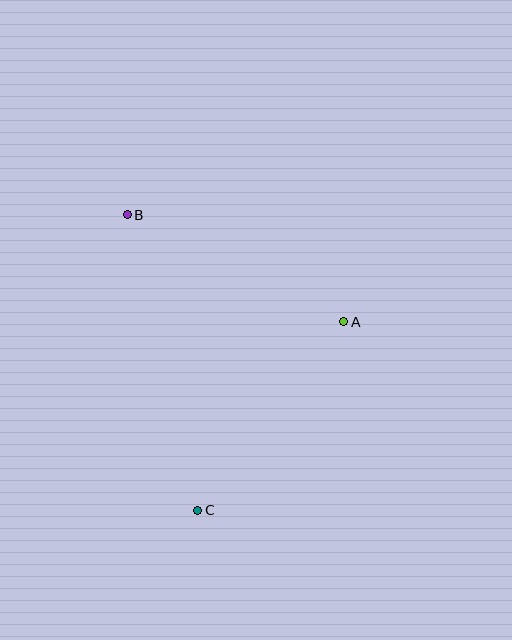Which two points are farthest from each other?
Points B and C are farthest from each other.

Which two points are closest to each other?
Points A and C are closest to each other.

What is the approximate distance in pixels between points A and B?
The distance between A and B is approximately 242 pixels.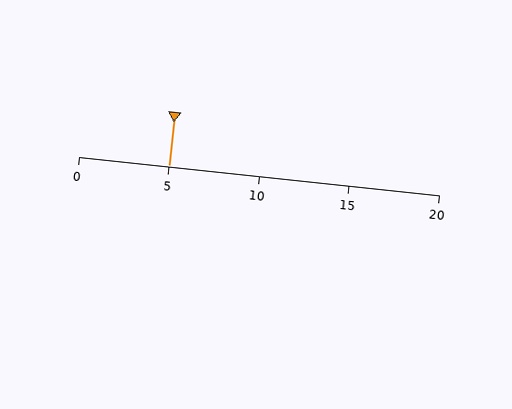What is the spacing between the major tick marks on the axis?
The major ticks are spaced 5 apart.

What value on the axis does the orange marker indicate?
The marker indicates approximately 5.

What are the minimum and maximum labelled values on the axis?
The axis runs from 0 to 20.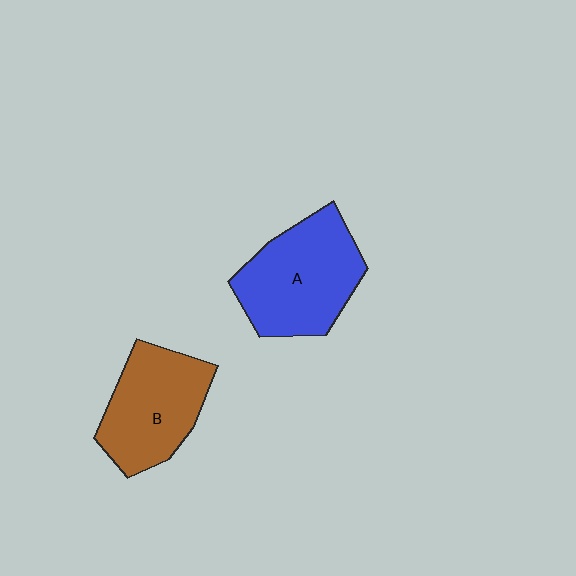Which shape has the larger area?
Shape A (blue).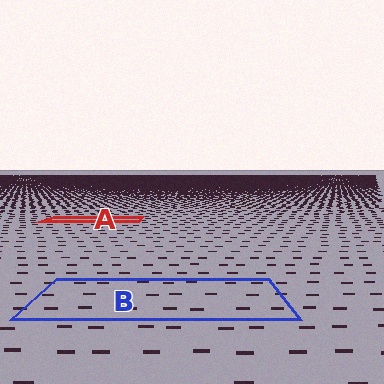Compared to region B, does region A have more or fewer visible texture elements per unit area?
Region A has more texture elements per unit area — they are packed more densely because it is farther away.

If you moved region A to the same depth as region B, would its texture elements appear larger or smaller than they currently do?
They would appear larger. At a closer depth, the same texture elements are projected at a bigger on-screen size.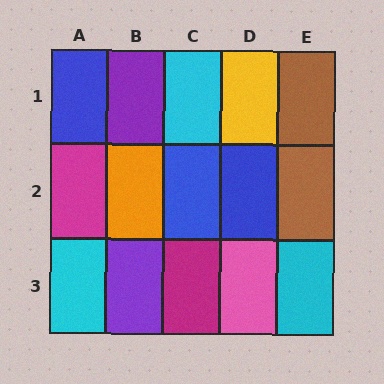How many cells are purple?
2 cells are purple.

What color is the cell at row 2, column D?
Blue.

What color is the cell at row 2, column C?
Blue.